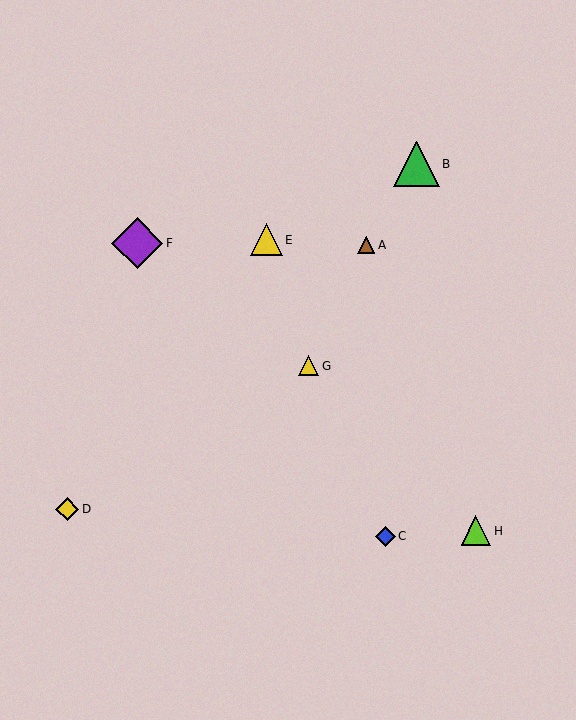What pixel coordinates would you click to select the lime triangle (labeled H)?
Click at (476, 531) to select the lime triangle H.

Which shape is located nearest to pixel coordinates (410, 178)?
The green triangle (labeled B) at (417, 164) is nearest to that location.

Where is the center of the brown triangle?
The center of the brown triangle is at (366, 245).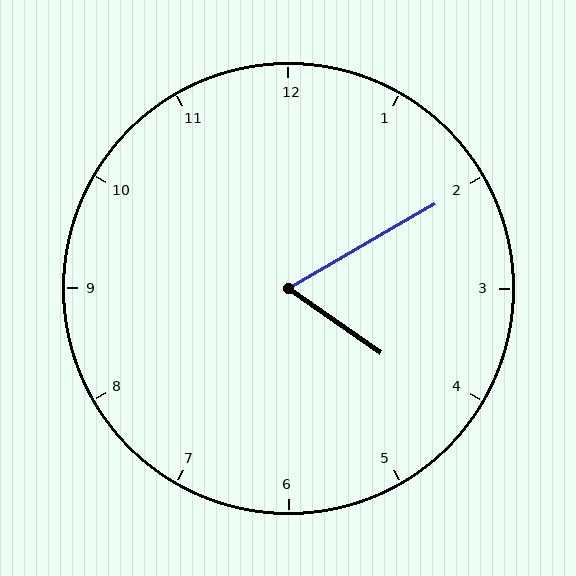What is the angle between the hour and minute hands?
Approximately 65 degrees.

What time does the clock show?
4:10.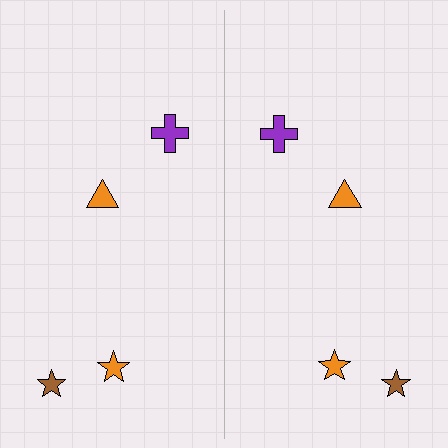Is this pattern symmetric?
Yes, this pattern has bilateral (reflection) symmetry.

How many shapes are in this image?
There are 8 shapes in this image.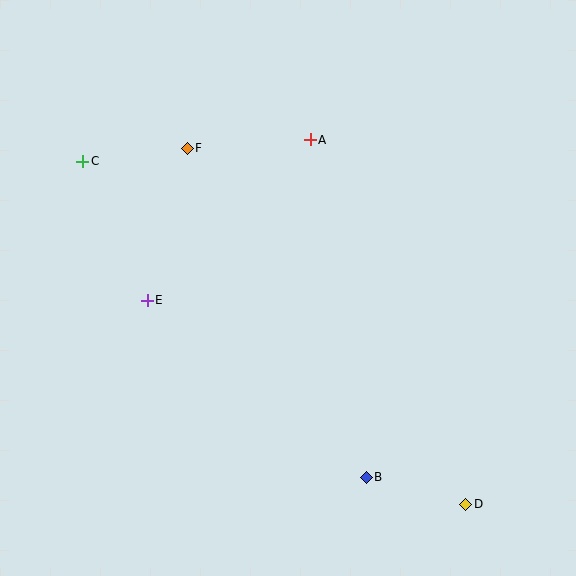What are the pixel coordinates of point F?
Point F is at (187, 148).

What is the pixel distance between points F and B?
The distance between F and B is 375 pixels.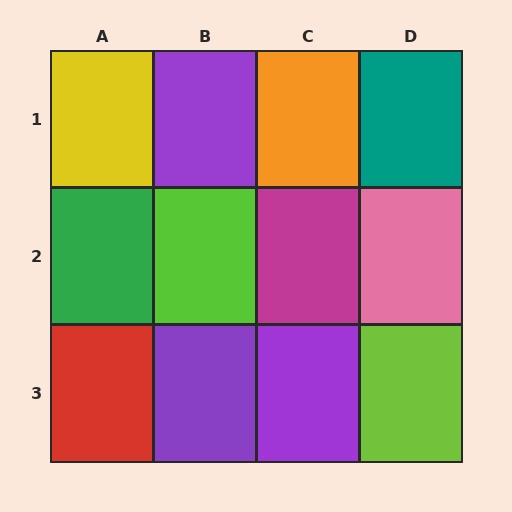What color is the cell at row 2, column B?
Lime.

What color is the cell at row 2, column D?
Pink.